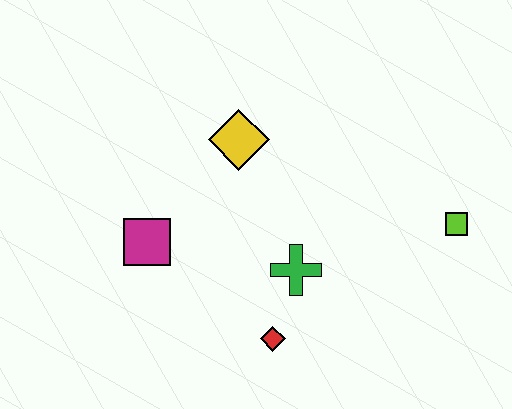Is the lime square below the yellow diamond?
Yes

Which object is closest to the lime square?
The green cross is closest to the lime square.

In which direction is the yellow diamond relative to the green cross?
The yellow diamond is above the green cross.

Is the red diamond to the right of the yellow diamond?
Yes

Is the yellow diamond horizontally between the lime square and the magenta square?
Yes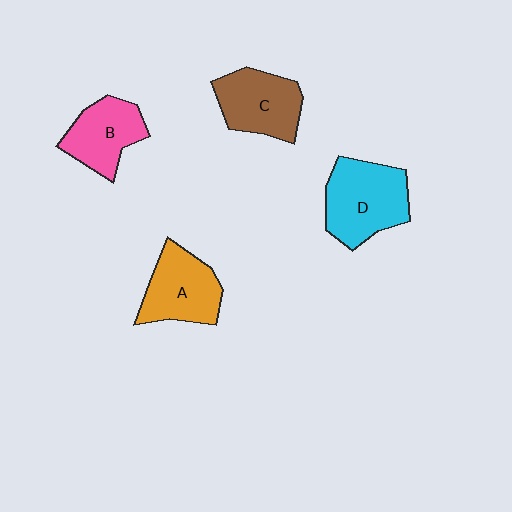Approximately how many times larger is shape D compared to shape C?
Approximately 1.2 times.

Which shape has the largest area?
Shape D (cyan).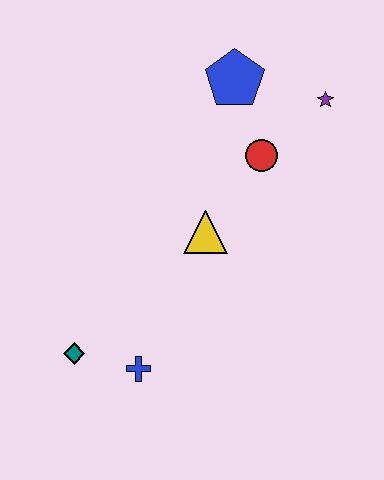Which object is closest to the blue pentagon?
The red circle is closest to the blue pentagon.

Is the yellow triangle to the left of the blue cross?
No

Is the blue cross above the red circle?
No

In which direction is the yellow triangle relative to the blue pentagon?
The yellow triangle is below the blue pentagon.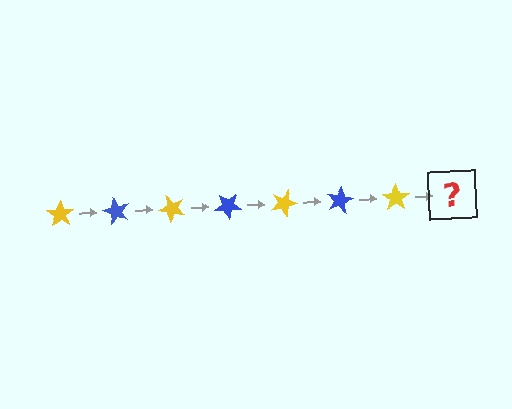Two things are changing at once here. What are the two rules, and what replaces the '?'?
The two rules are that it rotates 60 degrees each step and the color cycles through yellow and blue. The '?' should be a blue star, rotated 420 degrees from the start.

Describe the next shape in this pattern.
It should be a blue star, rotated 420 degrees from the start.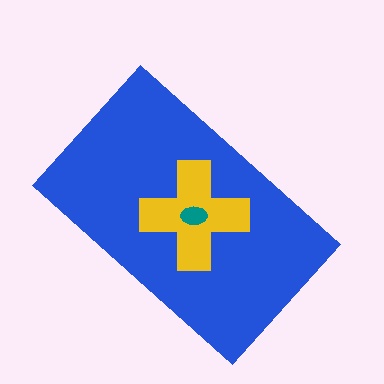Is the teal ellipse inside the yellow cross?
Yes.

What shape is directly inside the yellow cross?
The teal ellipse.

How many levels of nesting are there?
3.